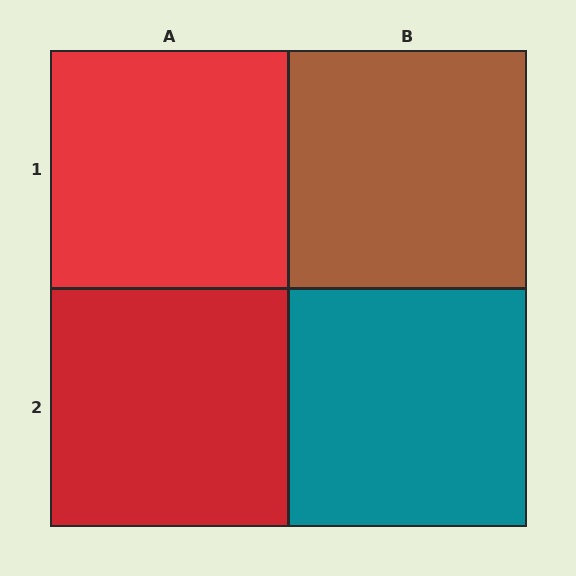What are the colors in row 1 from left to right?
Red, brown.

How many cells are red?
2 cells are red.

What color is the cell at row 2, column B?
Teal.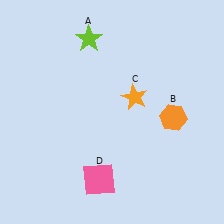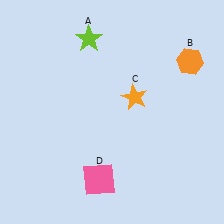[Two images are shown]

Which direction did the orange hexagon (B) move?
The orange hexagon (B) moved up.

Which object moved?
The orange hexagon (B) moved up.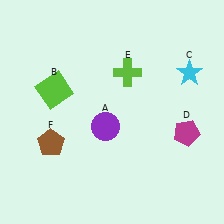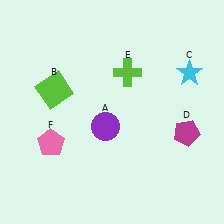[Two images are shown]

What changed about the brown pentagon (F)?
In Image 1, F is brown. In Image 2, it changed to pink.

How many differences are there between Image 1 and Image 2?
There is 1 difference between the two images.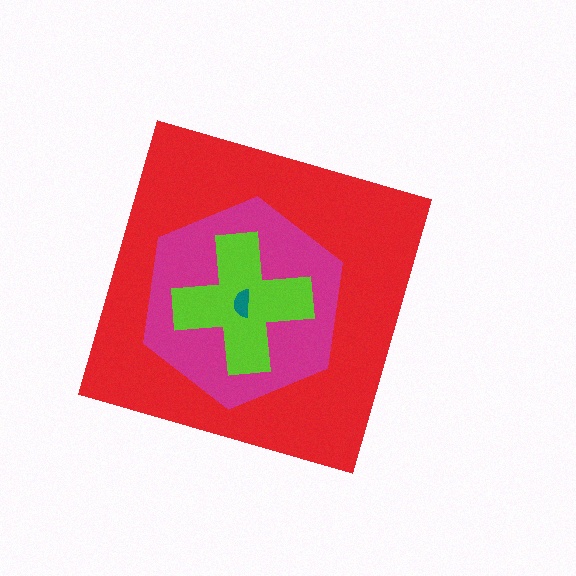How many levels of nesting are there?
4.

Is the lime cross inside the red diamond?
Yes.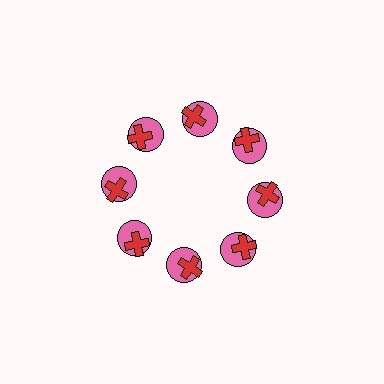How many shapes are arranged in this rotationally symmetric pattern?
There are 16 shapes, arranged in 8 groups of 2.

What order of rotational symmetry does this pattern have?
This pattern has 8-fold rotational symmetry.